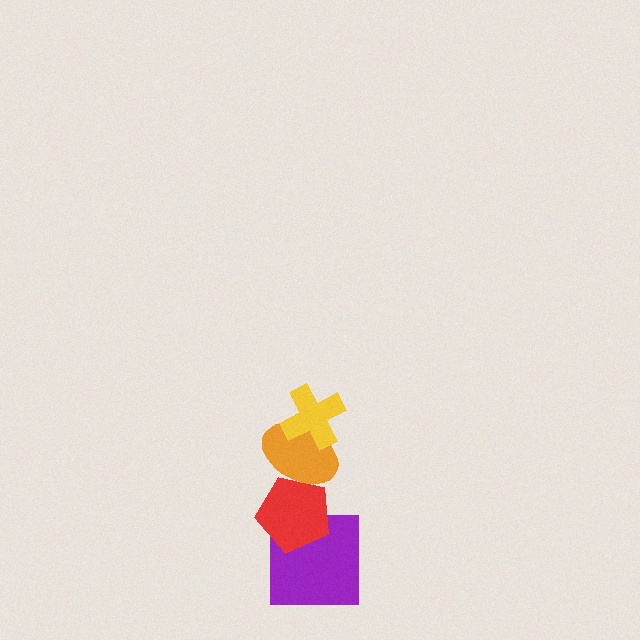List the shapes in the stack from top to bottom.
From top to bottom: the yellow cross, the orange ellipse, the red pentagon, the purple square.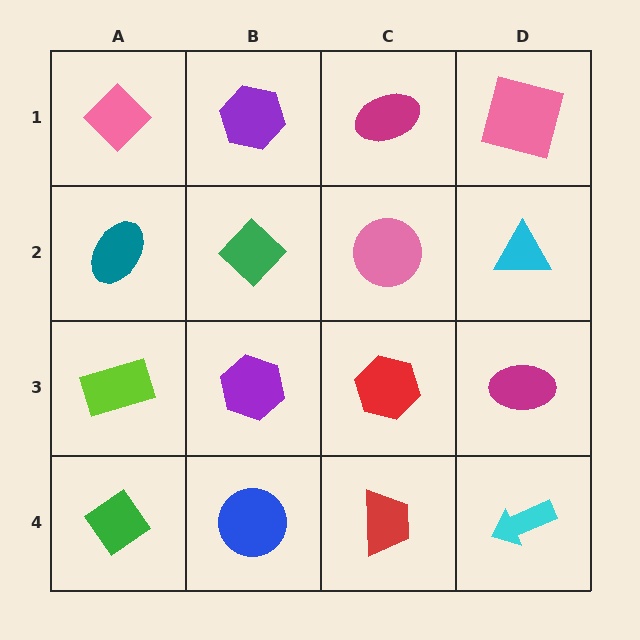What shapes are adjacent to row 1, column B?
A green diamond (row 2, column B), a pink diamond (row 1, column A), a magenta ellipse (row 1, column C).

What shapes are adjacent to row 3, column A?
A teal ellipse (row 2, column A), a green diamond (row 4, column A), a purple hexagon (row 3, column B).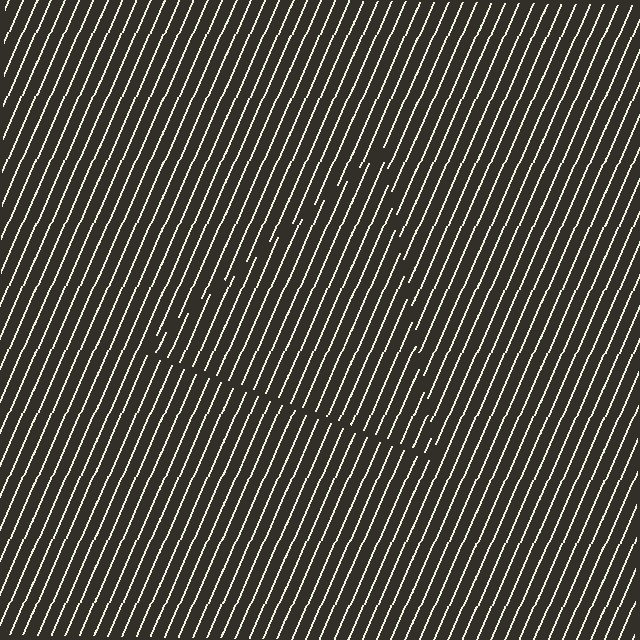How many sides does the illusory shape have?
3 sides — the line-ends trace a triangle.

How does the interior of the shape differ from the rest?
The interior of the shape contains the same grating, shifted by half a period — the contour is defined by the phase discontinuity where line-ends from the inner and outer gratings abut.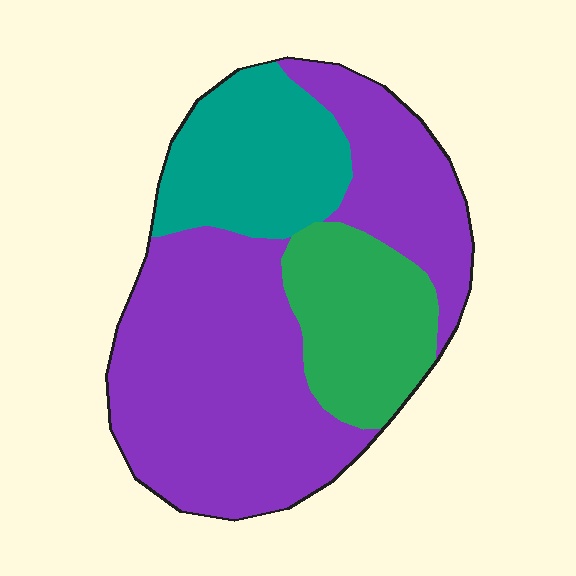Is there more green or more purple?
Purple.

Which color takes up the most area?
Purple, at roughly 60%.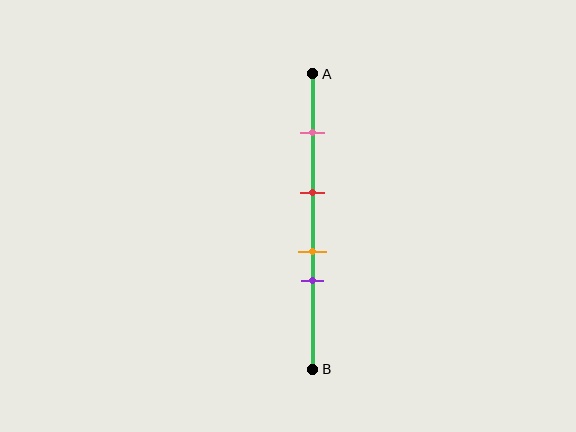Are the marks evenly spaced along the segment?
No, the marks are not evenly spaced.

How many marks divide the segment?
There are 4 marks dividing the segment.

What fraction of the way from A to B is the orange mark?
The orange mark is approximately 60% (0.6) of the way from A to B.